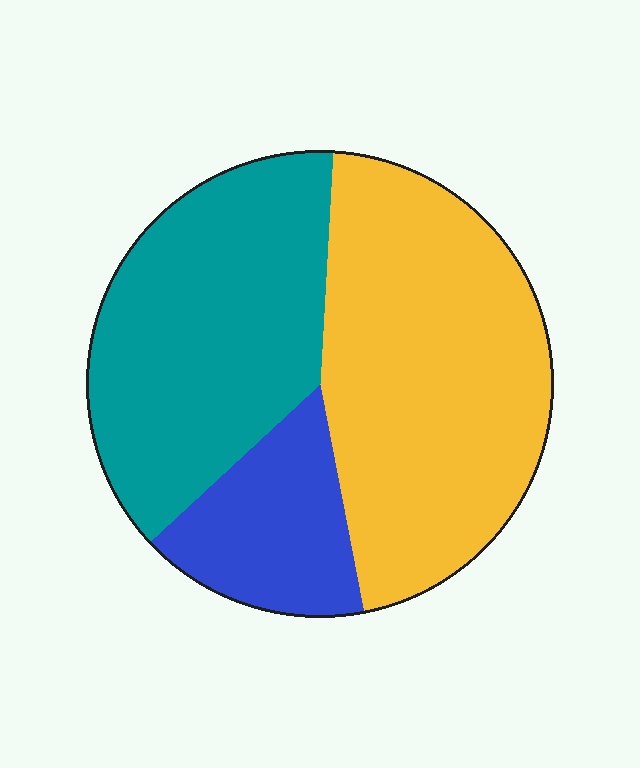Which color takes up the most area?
Yellow, at roughly 45%.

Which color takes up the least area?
Blue, at roughly 15%.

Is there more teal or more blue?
Teal.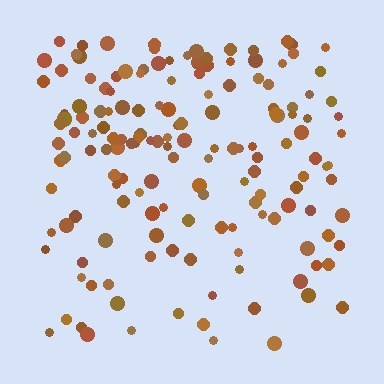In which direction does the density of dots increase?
From bottom to top, with the top side densest.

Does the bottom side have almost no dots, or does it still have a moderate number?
Still a moderate number, just noticeably fewer than the top.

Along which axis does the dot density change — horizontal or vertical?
Vertical.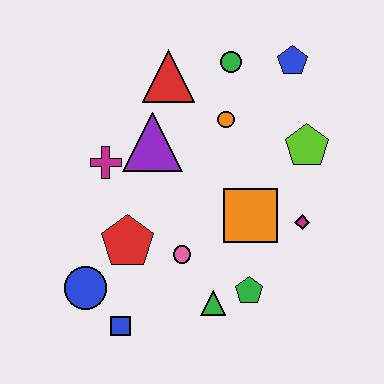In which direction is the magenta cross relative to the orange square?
The magenta cross is to the left of the orange square.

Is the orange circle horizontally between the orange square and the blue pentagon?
No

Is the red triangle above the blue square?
Yes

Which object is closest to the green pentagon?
The green triangle is closest to the green pentagon.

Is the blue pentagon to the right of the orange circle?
Yes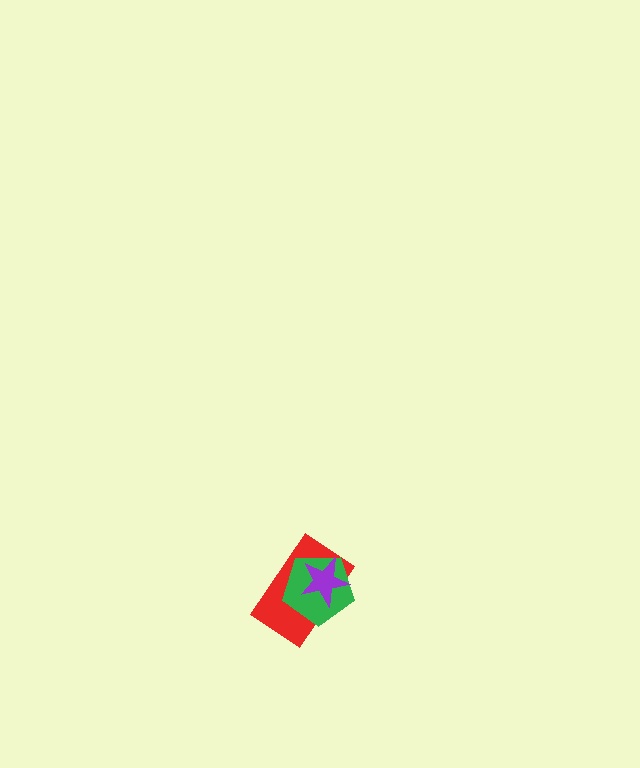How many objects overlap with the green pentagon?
2 objects overlap with the green pentagon.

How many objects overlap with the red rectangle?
2 objects overlap with the red rectangle.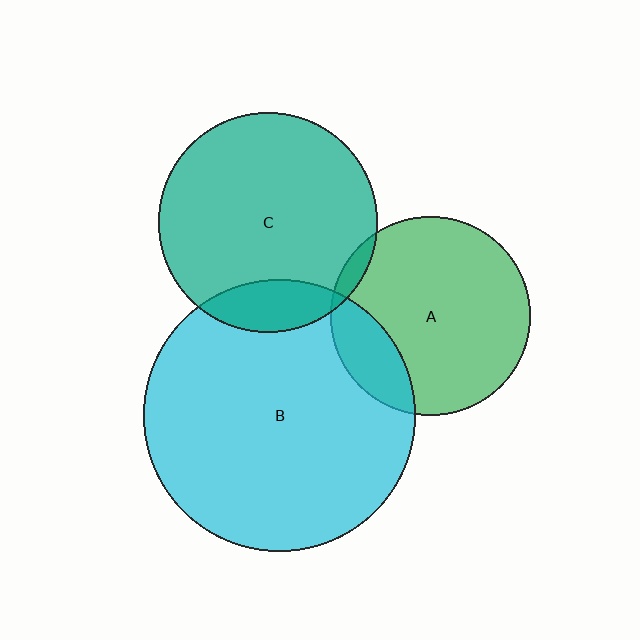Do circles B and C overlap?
Yes.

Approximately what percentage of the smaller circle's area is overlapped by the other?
Approximately 15%.